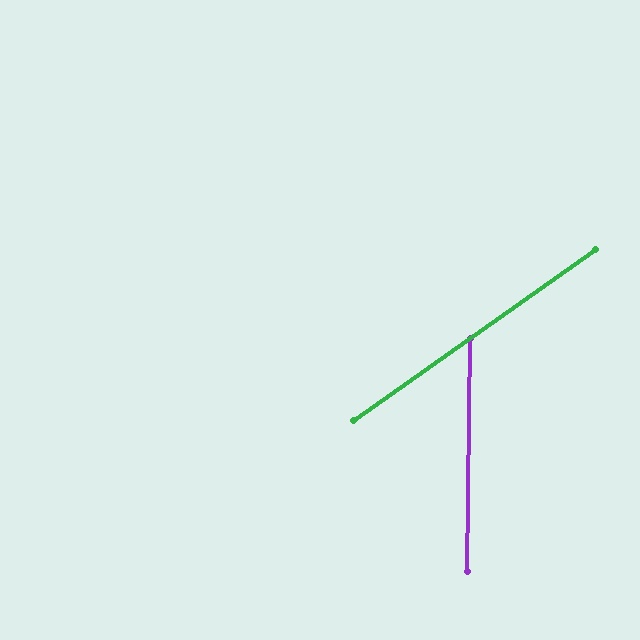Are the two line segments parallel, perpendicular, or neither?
Neither parallel nor perpendicular — they differ by about 54°.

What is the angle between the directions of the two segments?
Approximately 54 degrees.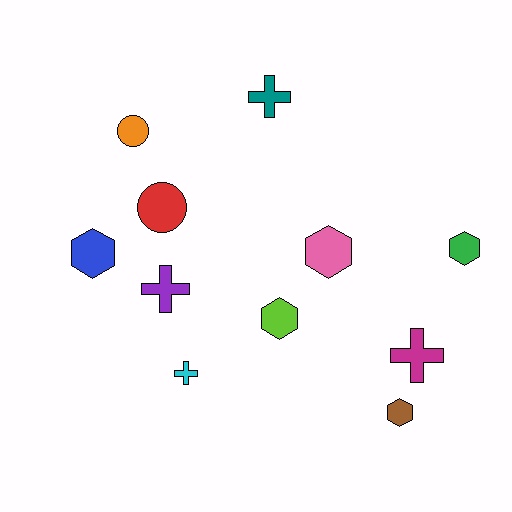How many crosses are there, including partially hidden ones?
There are 4 crosses.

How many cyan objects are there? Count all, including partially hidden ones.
There is 1 cyan object.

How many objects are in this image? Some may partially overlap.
There are 11 objects.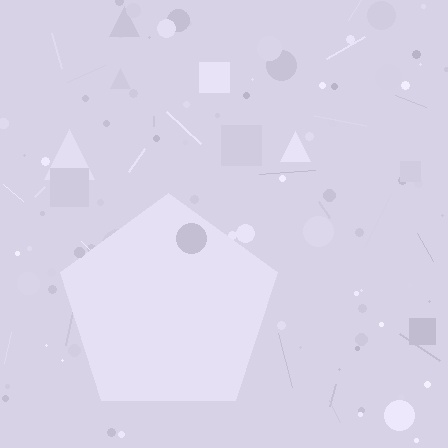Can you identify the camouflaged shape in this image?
The camouflaged shape is a pentagon.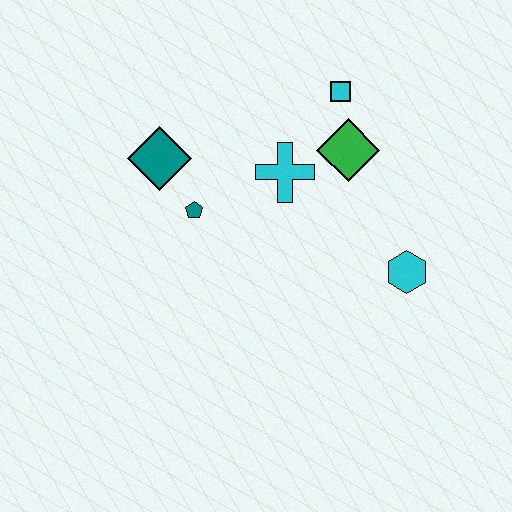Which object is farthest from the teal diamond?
The cyan hexagon is farthest from the teal diamond.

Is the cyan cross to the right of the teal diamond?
Yes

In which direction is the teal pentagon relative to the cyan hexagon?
The teal pentagon is to the left of the cyan hexagon.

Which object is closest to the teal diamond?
The teal pentagon is closest to the teal diamond.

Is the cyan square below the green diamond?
No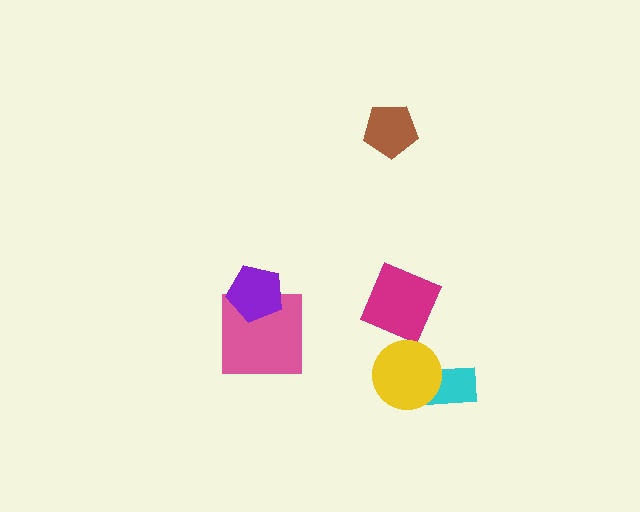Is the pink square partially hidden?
Yes, it is partially covered by another shape.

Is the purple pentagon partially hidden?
No, no other shape covers it.